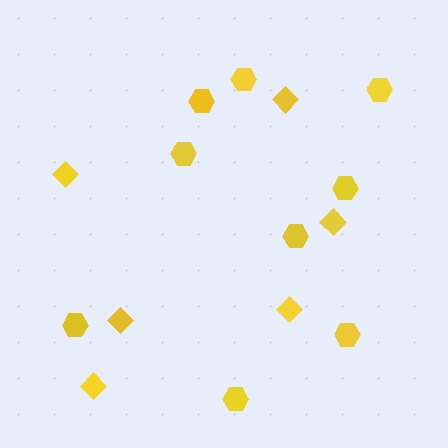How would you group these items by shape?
There are 2 groups: one group of hexagons (9) and one group of diamonds (6).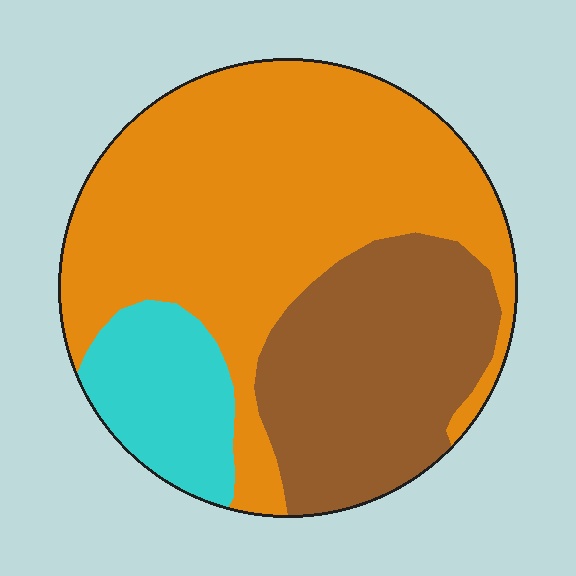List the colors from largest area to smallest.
From largest to smallest: orange, brown, cyan.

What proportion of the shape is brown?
Brown covers roughly 30% of the shape.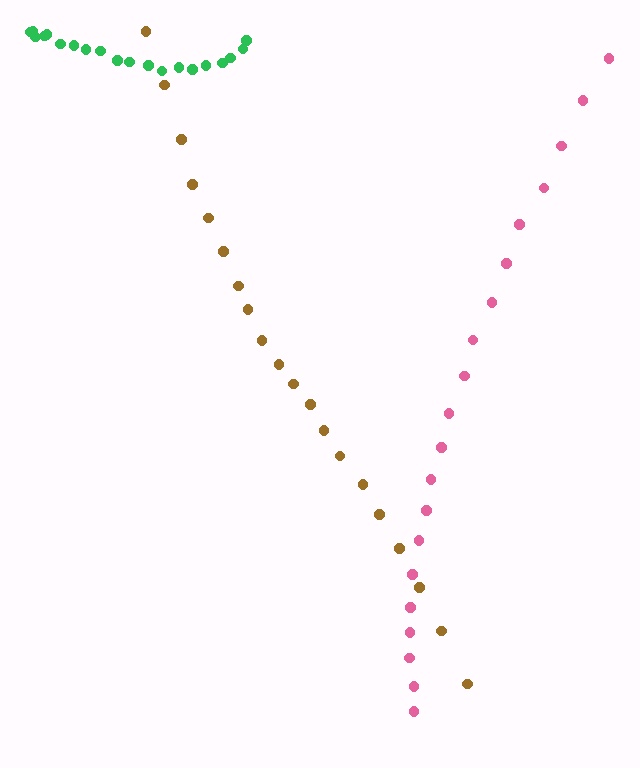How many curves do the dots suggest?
There are 3 distinct paths.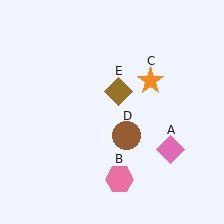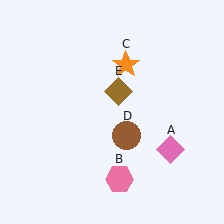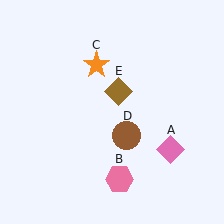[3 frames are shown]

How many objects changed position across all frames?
1 object changed position: orange star (object C).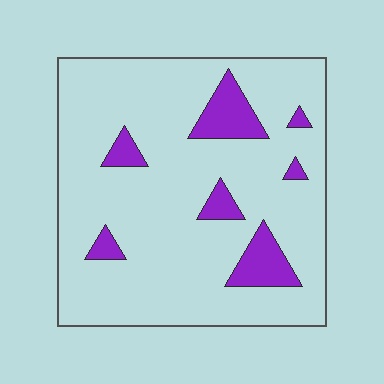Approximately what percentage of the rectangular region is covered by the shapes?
Approximately 15%.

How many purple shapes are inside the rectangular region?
7.